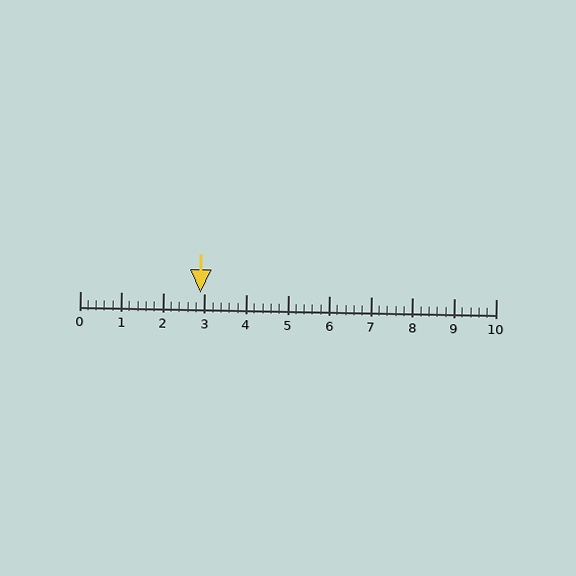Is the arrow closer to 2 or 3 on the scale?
The arrow is closer to 3.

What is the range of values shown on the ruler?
The ruler shows values from 0 to 10.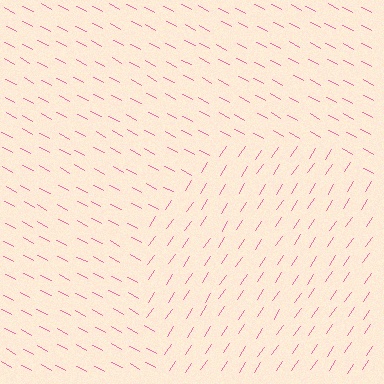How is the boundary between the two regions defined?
The boundary is defined purely by a change in line orientation (approximately 84 degrees difference). All lines are the same color and thickness.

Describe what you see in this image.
The image is filled with small pink line segments. A circle region in the image has lines oriented differently from the surrounding lines, creating a visible texture boundary.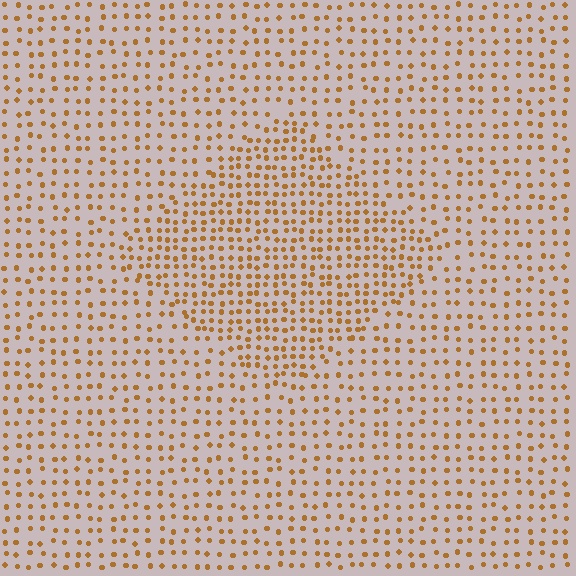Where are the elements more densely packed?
The elements are more densely packed inside the diamond boundary.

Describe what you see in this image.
The image contains small brown elements arranged at two different densities. A diamond-shaped region is visible where the elements are more densely packed than the surrounding area.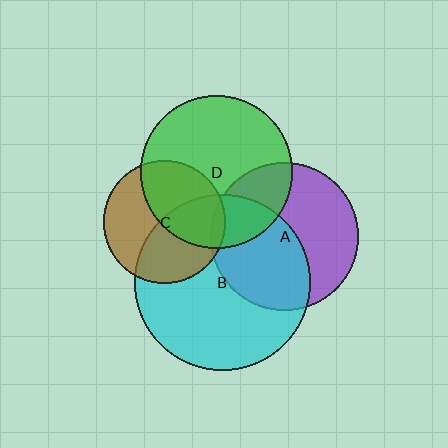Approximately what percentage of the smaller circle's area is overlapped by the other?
Approximately 45%.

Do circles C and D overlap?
Yes.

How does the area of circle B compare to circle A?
Approximately 1.4 times.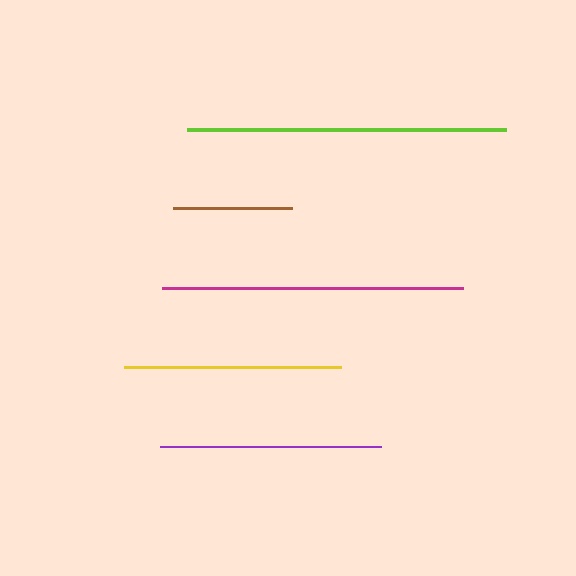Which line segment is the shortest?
The brown line is the shortest at approximately 119 pixels.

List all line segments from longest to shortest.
From longest to shortest: lime, magenta, purple, yellow, brown.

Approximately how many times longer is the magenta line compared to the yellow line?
The magenta line is approximately 1.4 times the length of the yellow line.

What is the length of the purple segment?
The purple segment is approximately 221 pixels long.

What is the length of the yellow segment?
The yellow segment is approximately 217 pixels long.